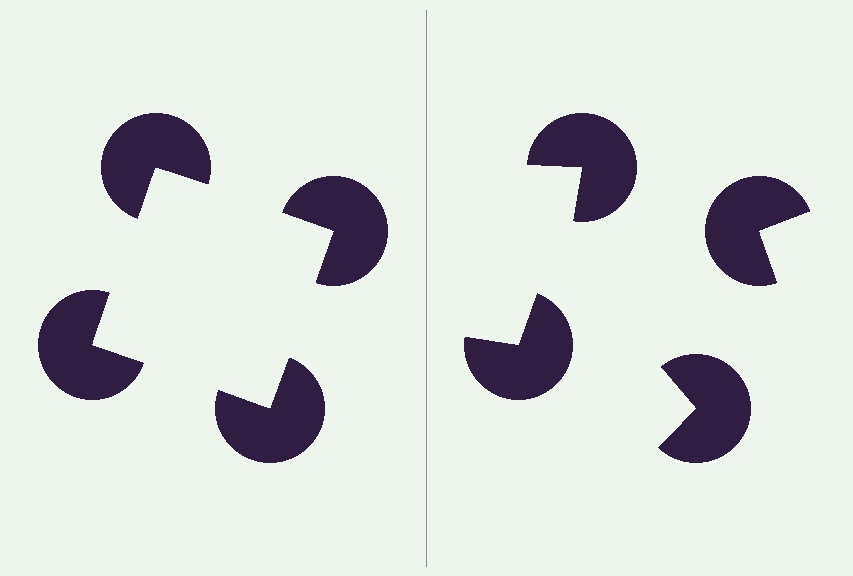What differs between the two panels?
The pac-man discs are positioned identically on both sides; only the wedge orientations differ. On the left they align to a square; on the right they are misaligned.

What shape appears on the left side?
An illusory square.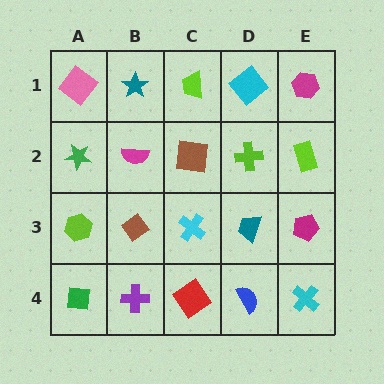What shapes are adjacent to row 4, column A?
A lime hexagon (row 3, column A), a purple cross (row 4, column B).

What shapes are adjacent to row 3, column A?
A green star (row 2, column A), a green square (row 4, column A), a brown diamond (row 3, column B).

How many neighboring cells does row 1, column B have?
3.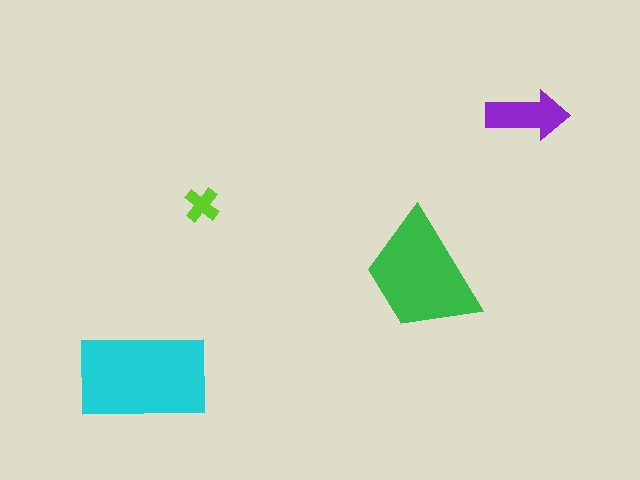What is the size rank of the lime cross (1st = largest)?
4th.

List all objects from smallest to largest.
The lime cross, the purple arrow, the green trapezoid, the cyan rectangle.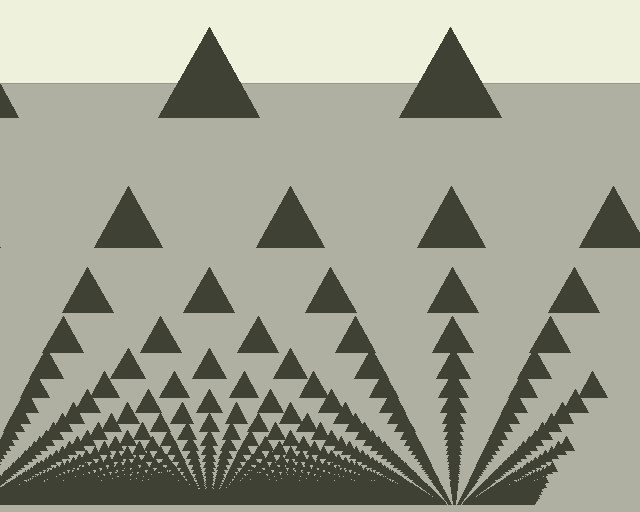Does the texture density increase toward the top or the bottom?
Density increases toward the bottom.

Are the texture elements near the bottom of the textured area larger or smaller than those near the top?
Smaller. The gradient is inverted — elements near the bottom are smaller and denser.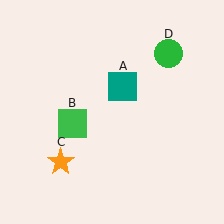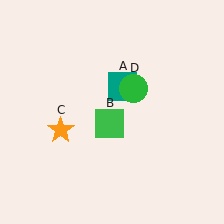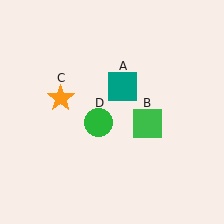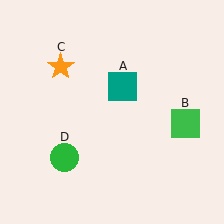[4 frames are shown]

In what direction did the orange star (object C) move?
The orange star (object C) moved up.